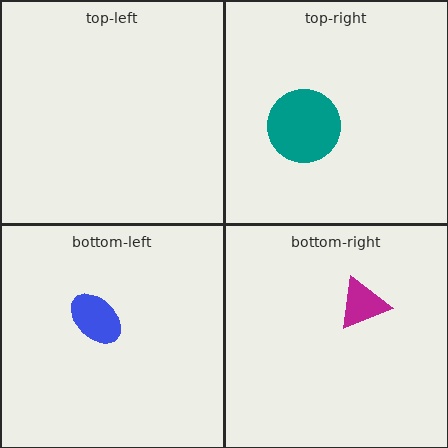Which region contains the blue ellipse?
The bottom-left region.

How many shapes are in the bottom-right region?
1.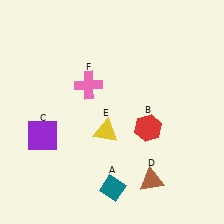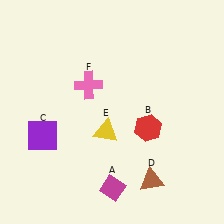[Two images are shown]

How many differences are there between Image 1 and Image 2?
There is 1 difference between the two images.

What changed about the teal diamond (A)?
In Image 1, A is teal. In Image 2, it changed to magenta.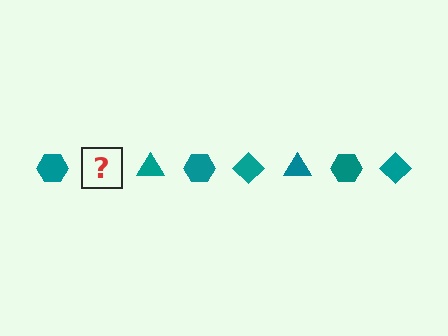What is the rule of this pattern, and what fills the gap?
The rule is that the pattern cycles through hexagon, diamond, triangle shapes in teal. The gap should be filled with a teal diamond.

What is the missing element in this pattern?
The missing element is a teal diamond.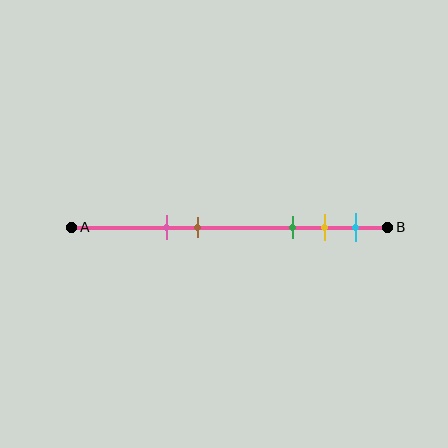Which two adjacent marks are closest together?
The yellow and cyan marks are the closest adjacent pair.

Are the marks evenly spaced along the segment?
No, the marks are not evenly spaced.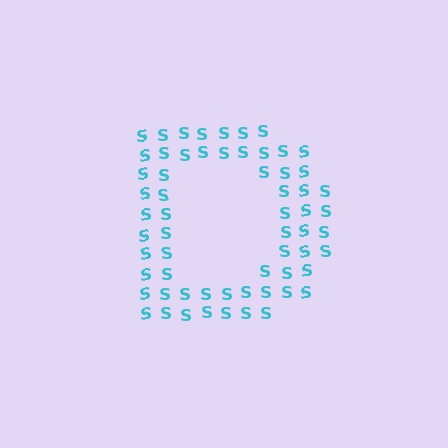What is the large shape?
The large shape is the letter D.